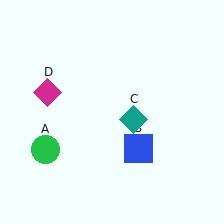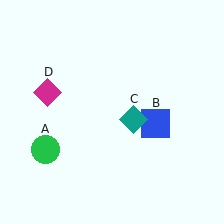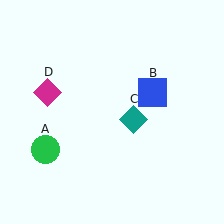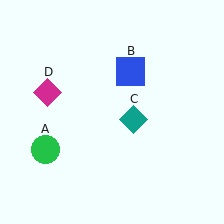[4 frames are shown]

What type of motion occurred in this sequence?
The blue square (object B) rotated counterclockwise around the center of the scene.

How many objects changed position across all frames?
1 object changed position: blue square (object B).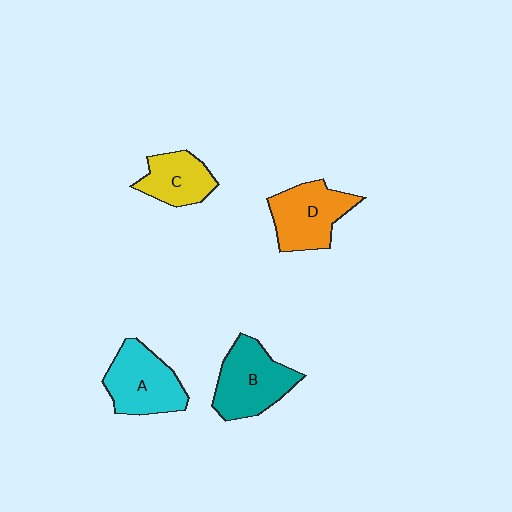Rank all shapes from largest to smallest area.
From largest to smallest: B (teal), A (cyan), D (orange), C (yellow).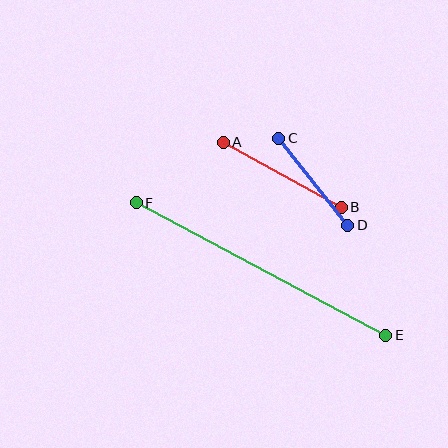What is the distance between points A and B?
The distance is approximately 135 pixels.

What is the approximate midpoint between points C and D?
The midpoint is at approximately (313, 182) pixels.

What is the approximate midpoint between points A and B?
The midpoint is at approximately (282, 175) pixels.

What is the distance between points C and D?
The distance is approximately 111 pixels.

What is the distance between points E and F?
The distance is approximately 282 pixels.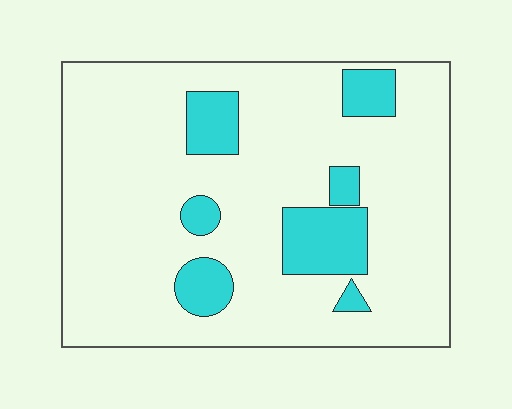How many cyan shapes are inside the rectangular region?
7.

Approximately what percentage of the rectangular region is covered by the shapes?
Approximately 15%.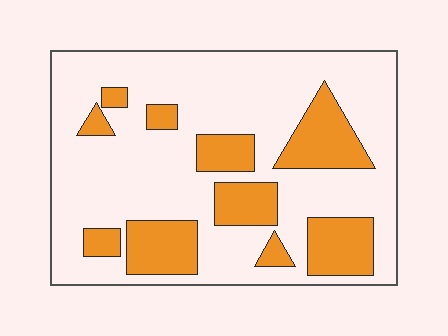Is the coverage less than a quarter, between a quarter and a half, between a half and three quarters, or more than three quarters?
Between a quarter and a half.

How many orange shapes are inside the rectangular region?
10.